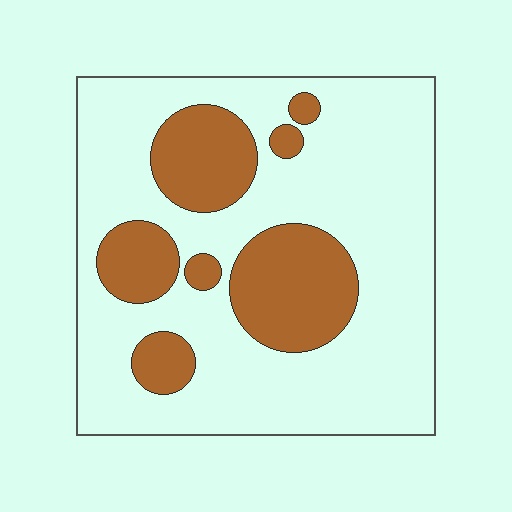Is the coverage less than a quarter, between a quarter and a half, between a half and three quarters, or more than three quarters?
Between a quarter and a half.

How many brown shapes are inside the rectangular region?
7.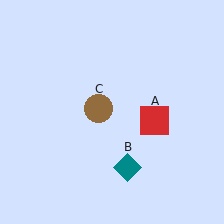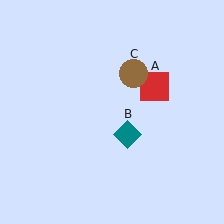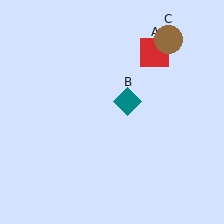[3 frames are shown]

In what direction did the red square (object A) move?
The red square (object A) moved up.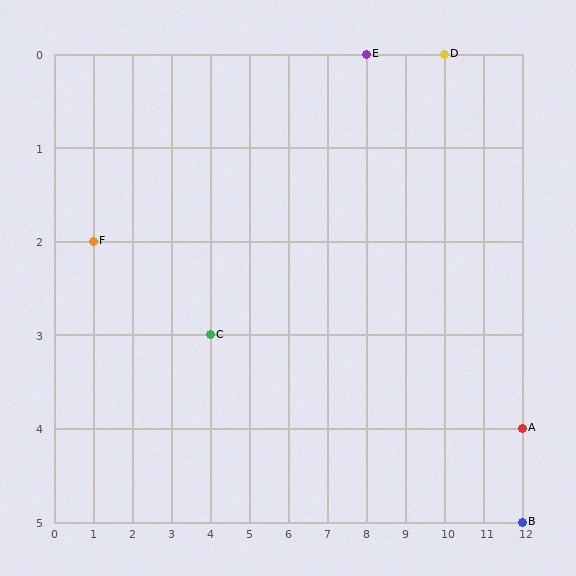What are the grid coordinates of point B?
Point B is at grid coordinates (12, 5).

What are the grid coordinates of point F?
Point F is at grid coordinates (1, 2).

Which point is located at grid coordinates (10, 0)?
Point D is at (10, 0).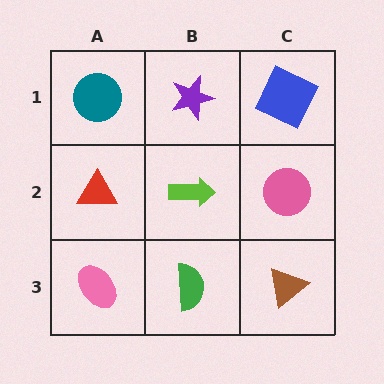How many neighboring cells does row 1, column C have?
2.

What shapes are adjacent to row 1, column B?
A lime arrow (row 2, column B), a teal circle (row 1, column A), a blue square (row 1, column C).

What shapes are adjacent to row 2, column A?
A teal circle (row 1, column A), a pink ellipse (row 3, column A), a lime arrow (row 2, column B).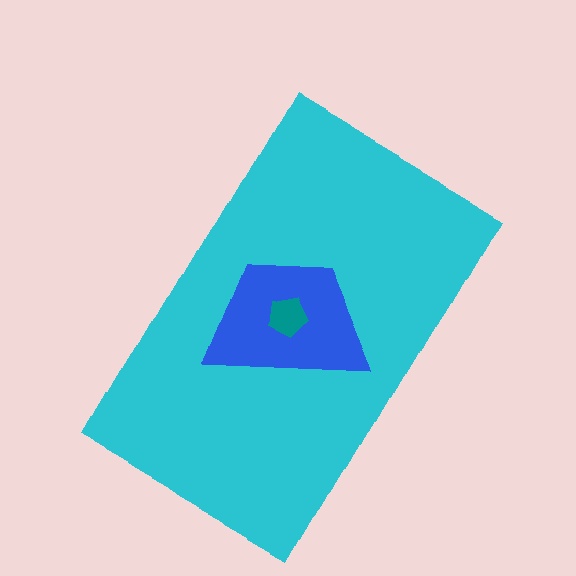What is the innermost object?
The teal pentagon.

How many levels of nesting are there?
3.